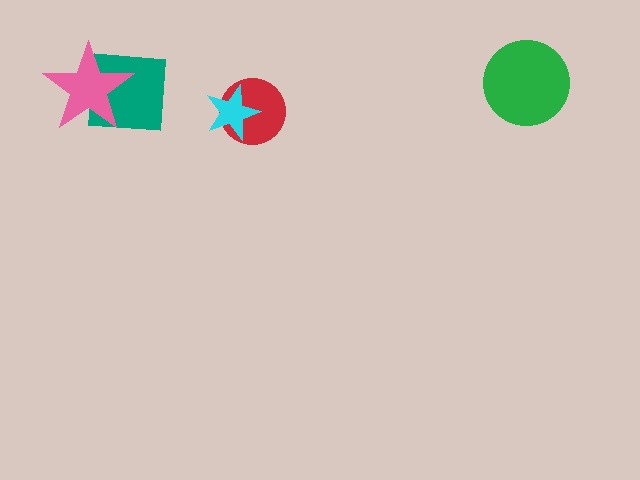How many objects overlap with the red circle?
1 object overlaps with the red circle.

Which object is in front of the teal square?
The pink star is in front of the teal square.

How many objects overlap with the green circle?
0 objects overlap with the green circle.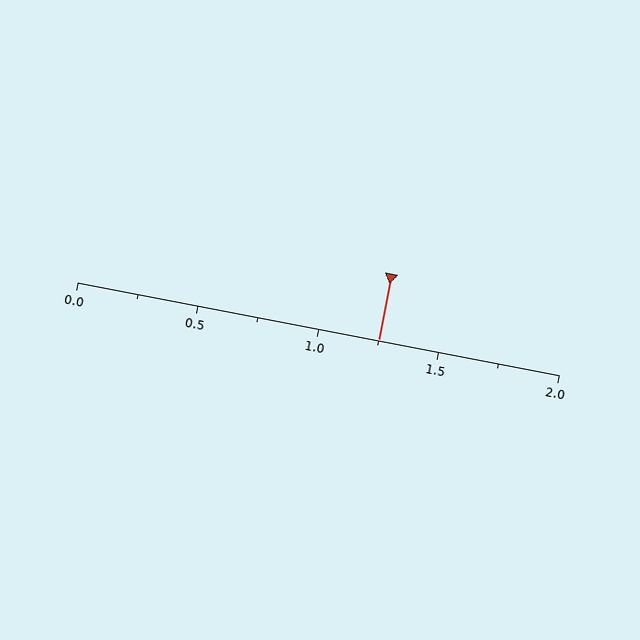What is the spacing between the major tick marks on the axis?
The major ticks are spaced 0.5 apart.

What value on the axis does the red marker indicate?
The marker indicates approximately 1.25.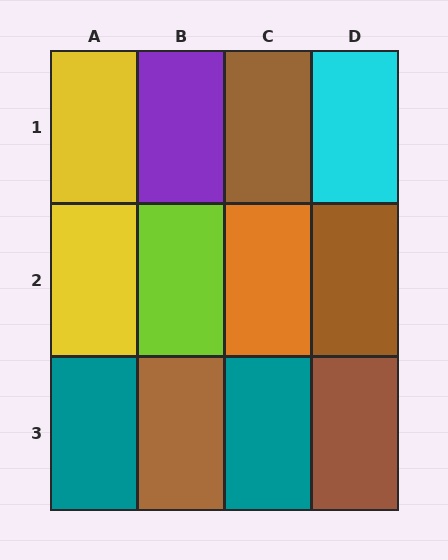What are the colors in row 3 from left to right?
Teal, brown, teal, brown.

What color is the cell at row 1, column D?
Cyan.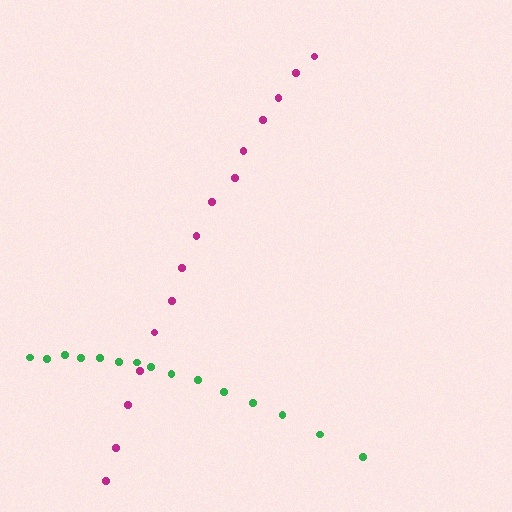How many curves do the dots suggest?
There are 2 distinct paths.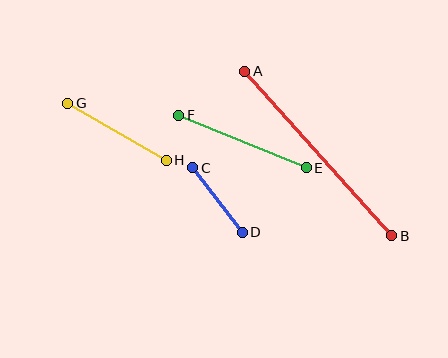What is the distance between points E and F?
The distance is approximately 137 pixels.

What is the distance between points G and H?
The distance is approximately 114 pixels.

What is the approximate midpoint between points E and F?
The midpoint is at approximately (242, 142) pixels.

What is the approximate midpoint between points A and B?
The midpoint is at approximately (318, 153) pixels.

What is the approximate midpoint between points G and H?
The midpoint is at approximately (117, 132) pixels.